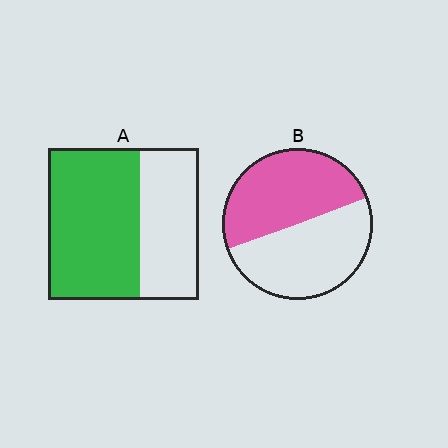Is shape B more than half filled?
Roughly half.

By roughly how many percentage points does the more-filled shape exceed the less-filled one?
By roughly 10 percentage points (A over B).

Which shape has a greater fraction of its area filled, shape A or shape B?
Shape A.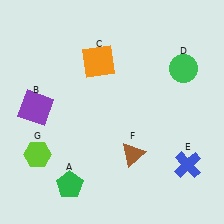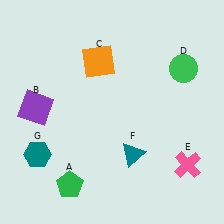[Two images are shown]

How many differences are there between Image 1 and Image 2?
There are 3 differences between the two images.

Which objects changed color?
E changed from blue to pink. F changed from brown to teal. G changed from lime to teal.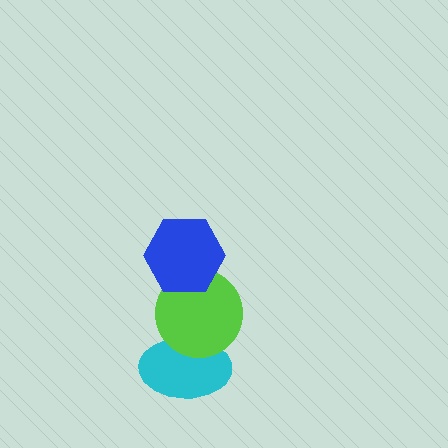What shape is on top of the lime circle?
The blue hexagon is on top of the lime circle.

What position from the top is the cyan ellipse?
The cyan ellipse is 3rd from the top.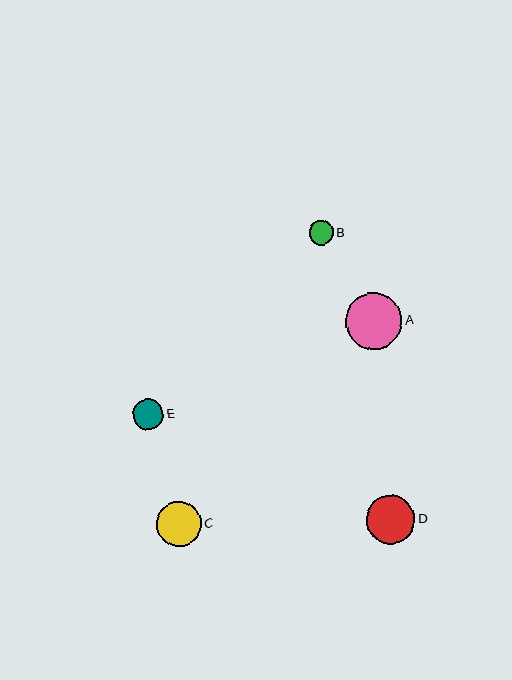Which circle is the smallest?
Circle B is the smallest with a size of approximately 24 pixels.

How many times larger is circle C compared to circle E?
Circle C is approximately 1.5 times the size of circle E.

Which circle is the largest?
Circle A is the largest with a size of approximately 56 pixels.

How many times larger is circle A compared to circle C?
Circle A is approximately 1.2 times the size of circle C.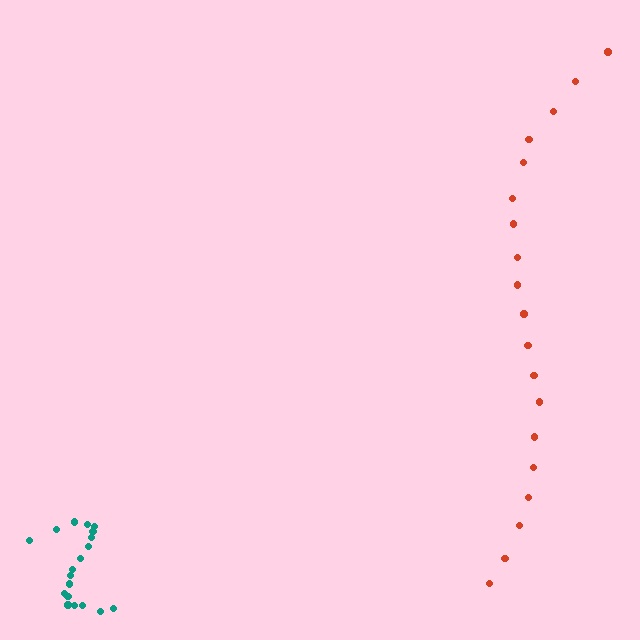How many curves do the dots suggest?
There are 2 distinct paths.